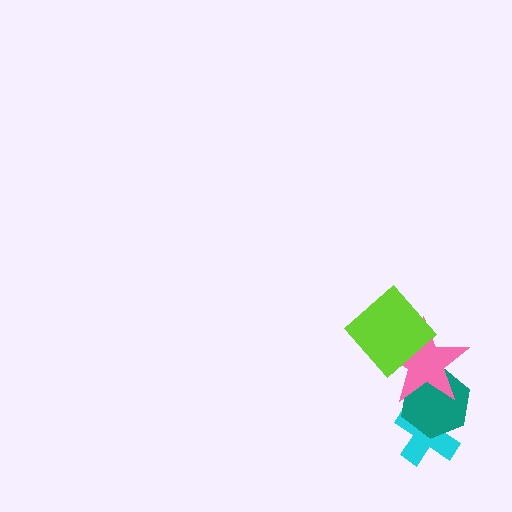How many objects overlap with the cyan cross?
2 objects overlap with the cyan cross.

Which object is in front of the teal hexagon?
The pink star is in front of the teal hexagon.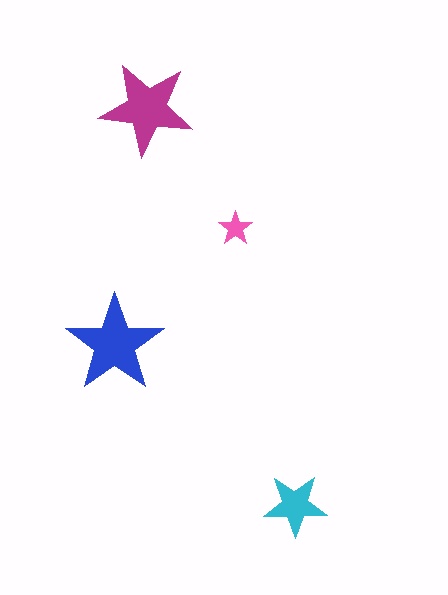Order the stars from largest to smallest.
the blue one, the magenta one, the cyan one, the pink one.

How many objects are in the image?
There are 4 objects in the image.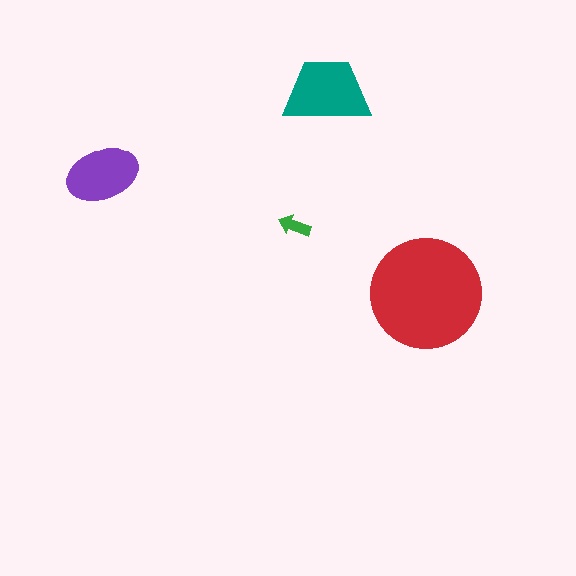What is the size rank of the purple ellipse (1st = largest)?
3rd.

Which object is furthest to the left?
The purple ellipse is leftmost.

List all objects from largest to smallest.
The red circle, the teal trapezoid, the purple ellipse, the green arrow.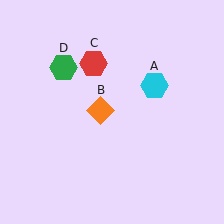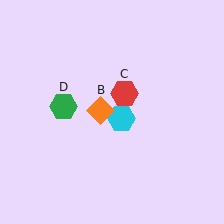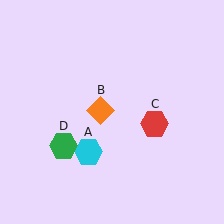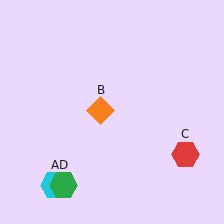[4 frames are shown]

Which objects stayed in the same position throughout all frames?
Orange diamond (object B) remained stationary.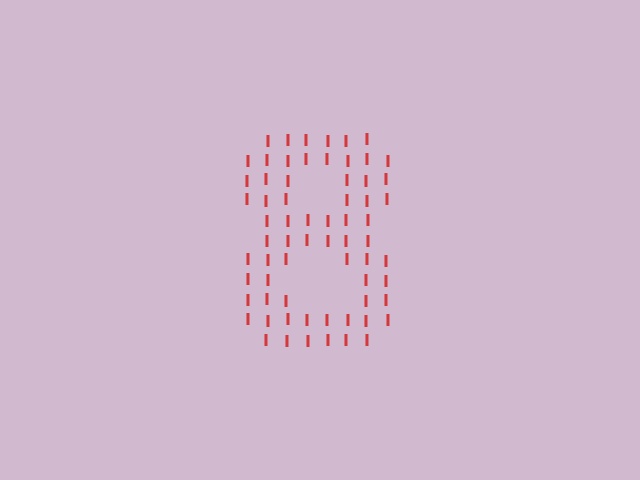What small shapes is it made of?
It is made of small letter I's.